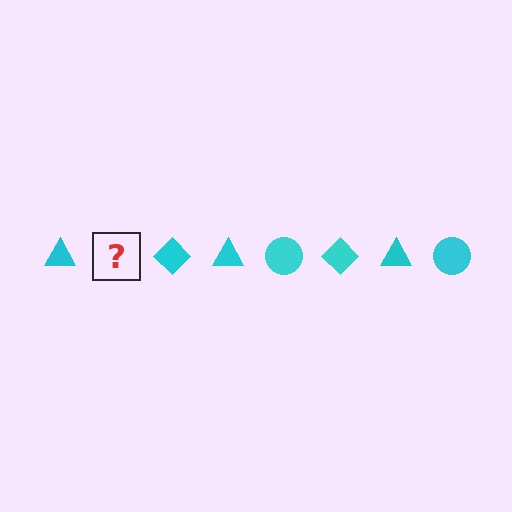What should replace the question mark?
The question mark should be replaced with a cyan circle.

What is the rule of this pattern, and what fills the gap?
The rule is that the pattern cycles through triangle, circle, diamond shapes in cyan. The gap should be filled with a cyan circle.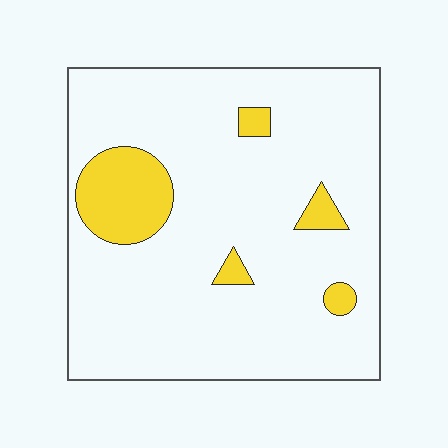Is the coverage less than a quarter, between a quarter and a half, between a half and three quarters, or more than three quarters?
Less than a quarter.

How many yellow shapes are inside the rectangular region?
5.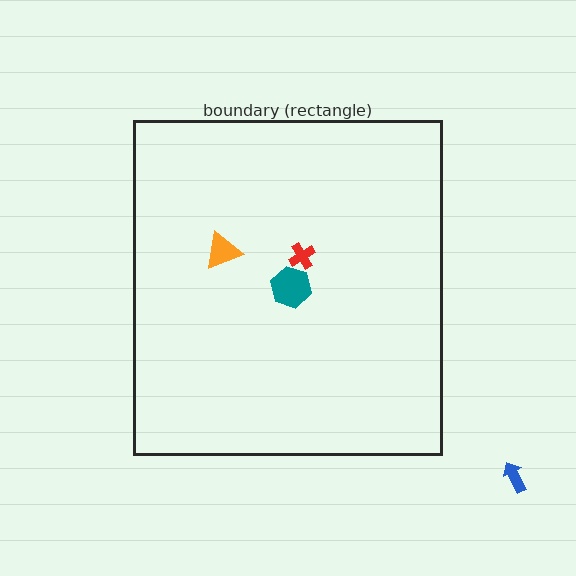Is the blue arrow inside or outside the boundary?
Outside.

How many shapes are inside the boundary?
3 inside, 1 outside.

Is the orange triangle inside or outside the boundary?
Inside.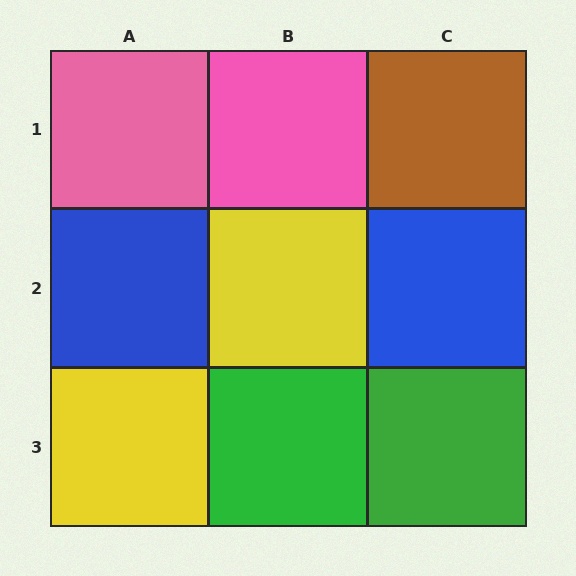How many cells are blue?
2 cells are blue.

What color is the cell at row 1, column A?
Pink.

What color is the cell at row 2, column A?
Blue.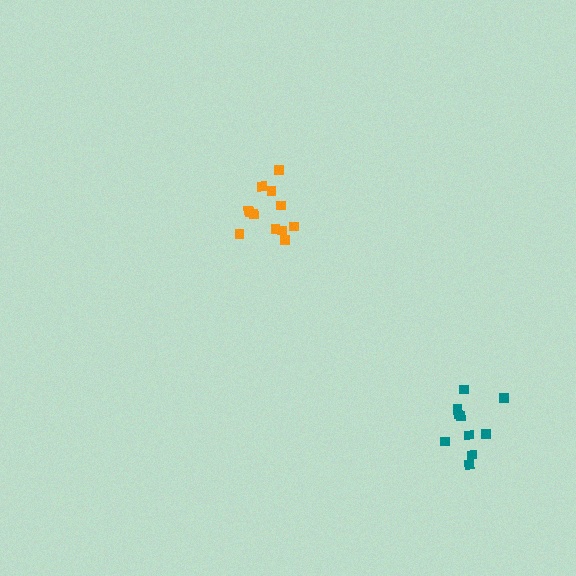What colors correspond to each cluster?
The clusters are colored: teal, orange.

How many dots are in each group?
Group 1: 10 dots, Group 2: 12 dots (22 total).